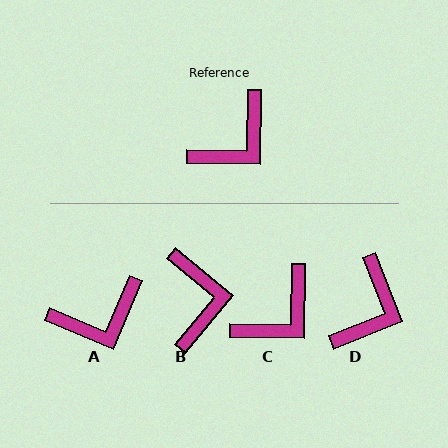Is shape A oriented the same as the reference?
No, it is off by about 22 degrees.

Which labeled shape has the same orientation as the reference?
C.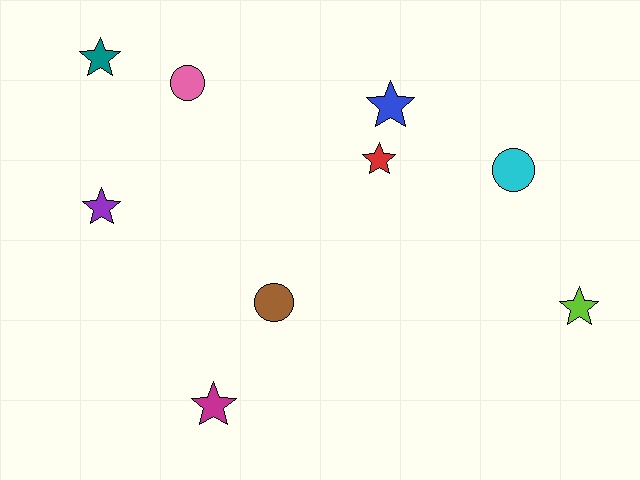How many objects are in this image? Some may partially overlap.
There are 9 objects.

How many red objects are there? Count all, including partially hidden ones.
There is 1 red object.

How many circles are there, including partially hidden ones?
There are 3 circles.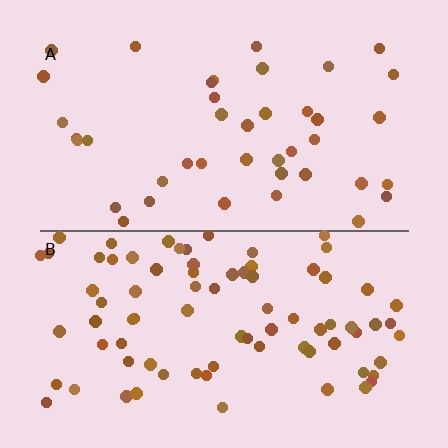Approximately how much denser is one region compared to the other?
Approximately 1.9× — region B over region A.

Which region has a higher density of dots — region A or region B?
B (the bottom).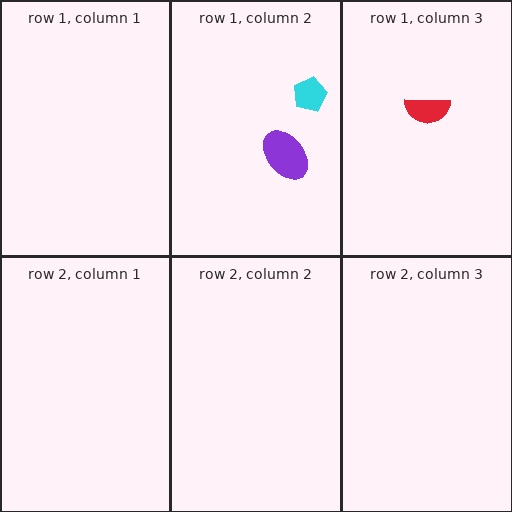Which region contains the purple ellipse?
The row 1, column 2 region.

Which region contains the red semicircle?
The row 1, column 3 region.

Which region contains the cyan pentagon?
The row 1, column 2 region.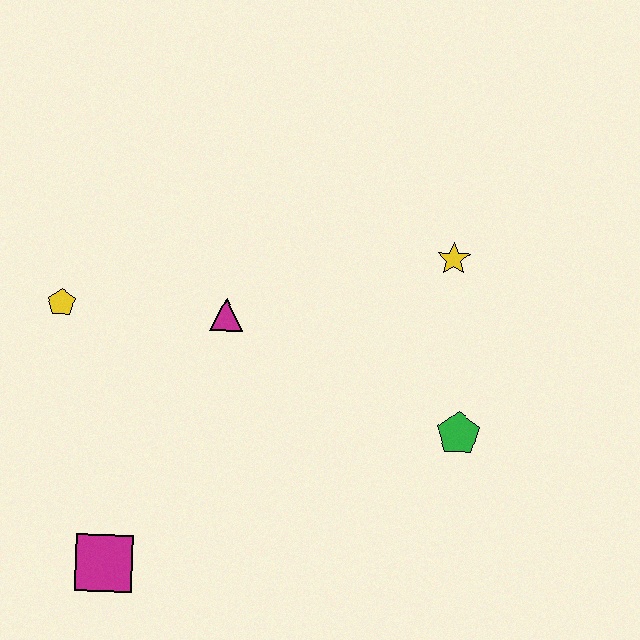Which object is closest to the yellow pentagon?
The magenta triangle is closest to the yellow pentagon.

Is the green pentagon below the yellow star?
Yes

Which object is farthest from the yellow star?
The magenta square is farthest from the yellow star.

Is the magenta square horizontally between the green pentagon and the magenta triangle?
No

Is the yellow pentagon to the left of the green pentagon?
Yes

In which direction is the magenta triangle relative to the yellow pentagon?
The magenta triangle is to the right of the yellow pentagon.